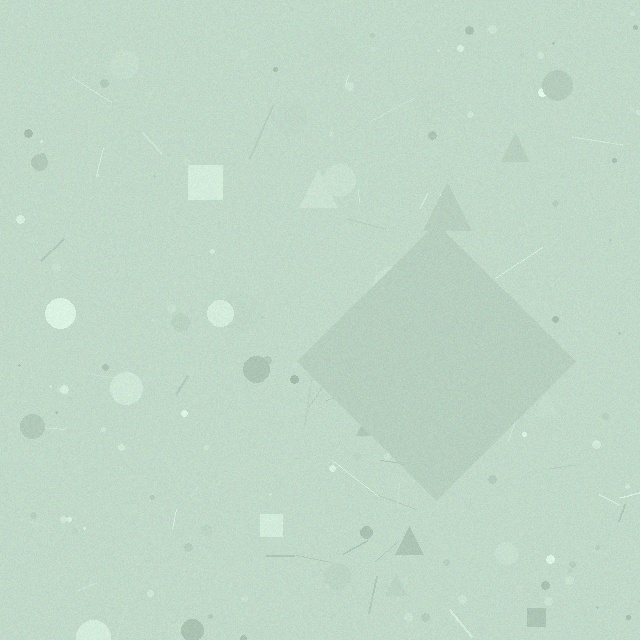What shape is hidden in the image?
A diamond is hidden in the image.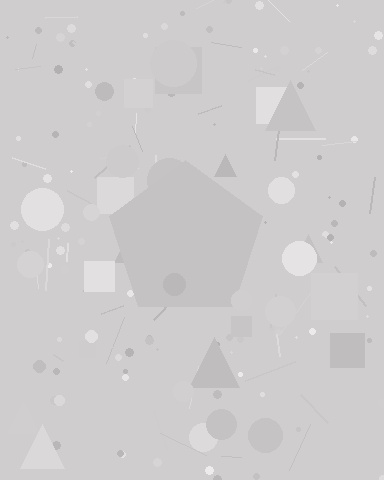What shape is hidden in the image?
A pentagon is hidden in the image.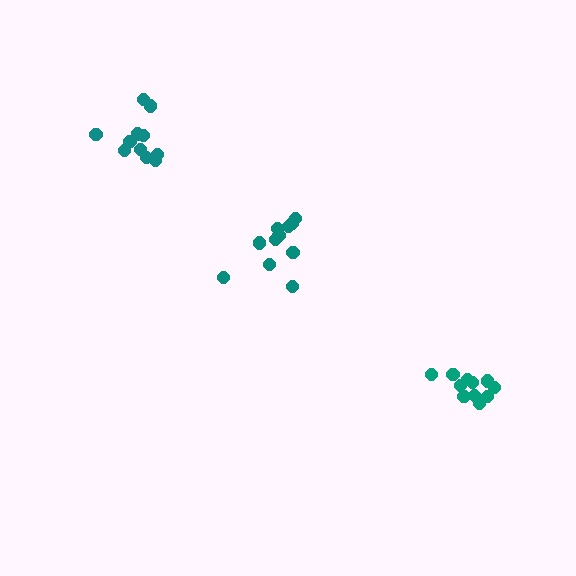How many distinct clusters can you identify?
There are 3 distinct clusters.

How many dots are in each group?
Group 1: 11 dots, Group 2: 11 dots, Group 3: 11 dots (33 total).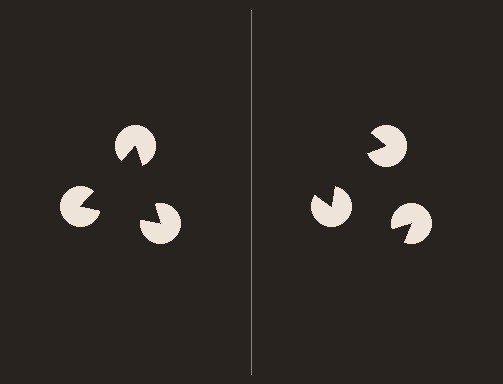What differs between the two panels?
The pac-man discs are positioned identically on both sides; only the wedge orientations differ. On the left they align to a triangle; on the right they are misaligned.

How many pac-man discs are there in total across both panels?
6 — 3 on each side.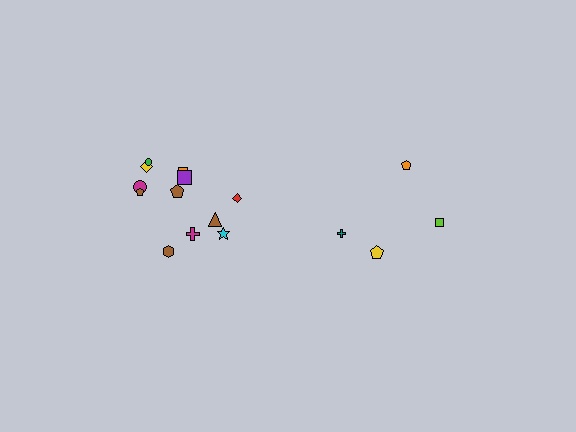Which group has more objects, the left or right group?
The left group.